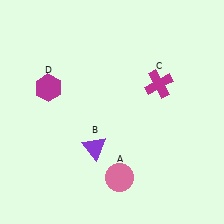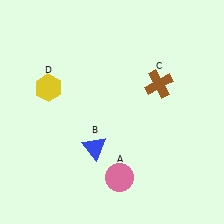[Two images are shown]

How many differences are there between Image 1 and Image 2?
There are 3 differences between the two images.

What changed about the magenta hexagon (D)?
In Image 1, D is magenta. In Image 2, it changed to yellow.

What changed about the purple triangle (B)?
In Image 1, B is purple. In Image 2, it changed to blue.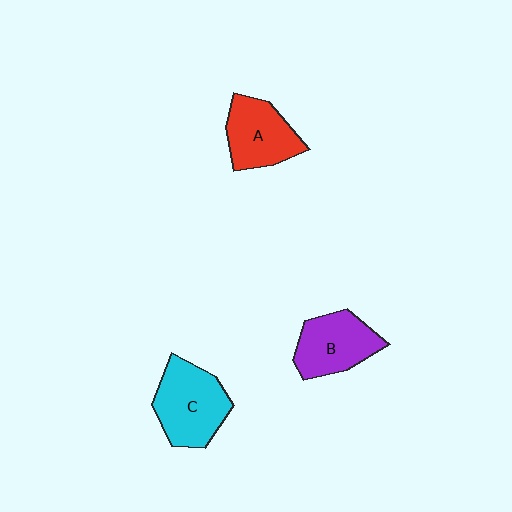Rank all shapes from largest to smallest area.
From largest to smallest: C (cyan), B (purple), A (red).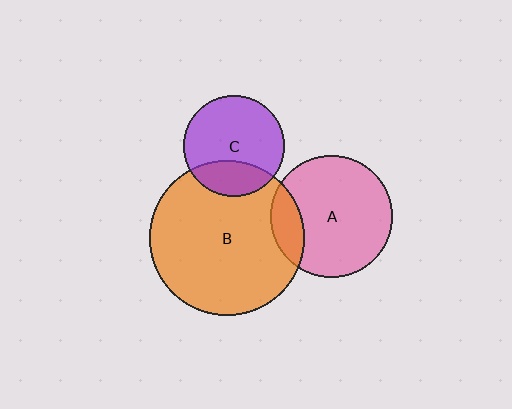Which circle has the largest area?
Circle B (orange).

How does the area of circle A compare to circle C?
Approximately 1.4 times.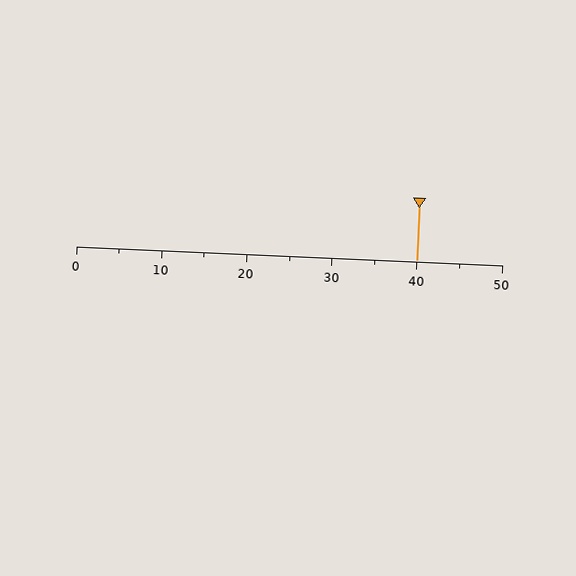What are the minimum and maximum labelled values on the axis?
The axis runs from 0 to 50.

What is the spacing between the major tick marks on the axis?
The major ticks are spaced 10 apart.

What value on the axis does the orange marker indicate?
The marker indicates approximately 40.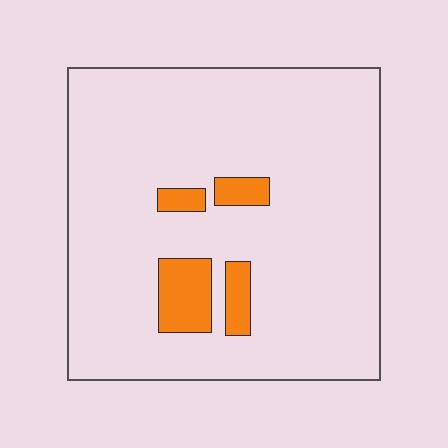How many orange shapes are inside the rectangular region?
4.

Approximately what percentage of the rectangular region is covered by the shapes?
Approximately 10%.